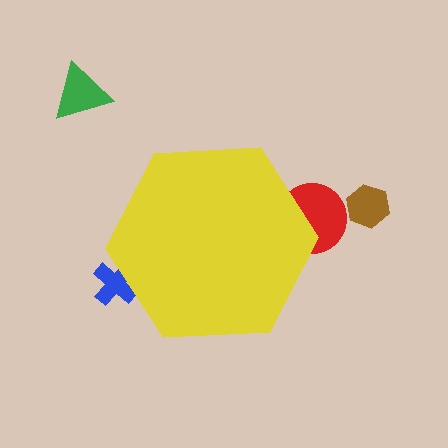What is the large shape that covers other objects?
A yellow hexagon.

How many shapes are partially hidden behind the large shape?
2 shapes are partially hidden.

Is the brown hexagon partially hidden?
No, the brown hexagon is fully visible.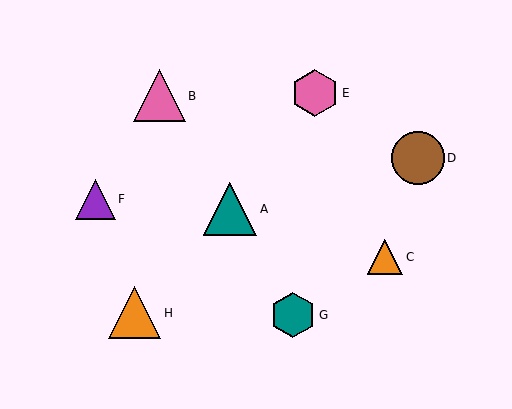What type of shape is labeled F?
Shape F is a purple triangle.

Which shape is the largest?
The teal triangle (labeled A) is the largest.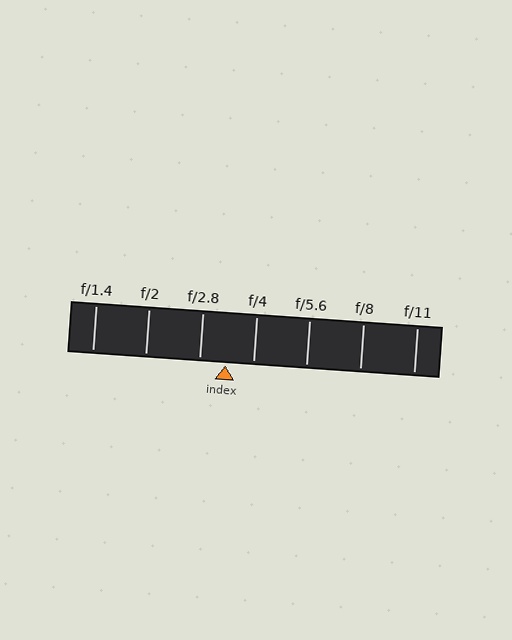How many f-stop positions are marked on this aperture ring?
There are 7 f-stop positions marked.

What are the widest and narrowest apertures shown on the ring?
The widest aperture shown is f/1.4 and the narrowest is f/11.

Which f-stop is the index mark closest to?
The index mark is closest to f/2.8.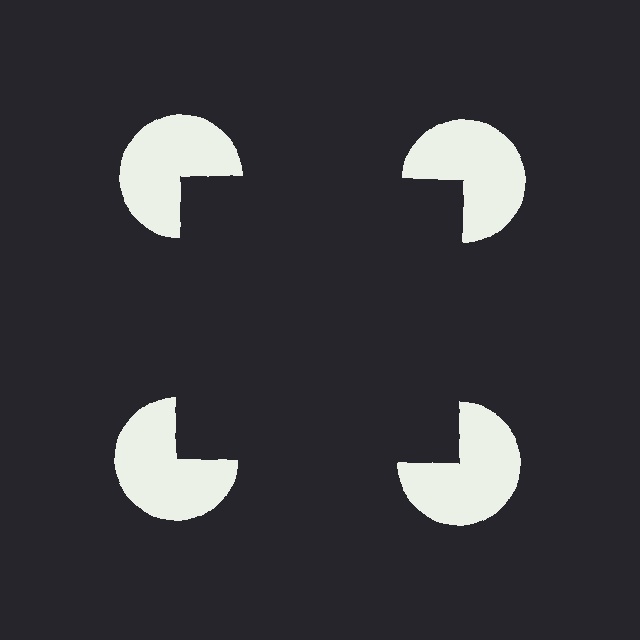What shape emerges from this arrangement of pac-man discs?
An illusory square — its edges are inferred from the aligned wedge cuts in the pac-man discs, not physically drawn.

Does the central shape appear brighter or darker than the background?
It typically appears slightly darker than the background, even though no actual brightness change is drawn.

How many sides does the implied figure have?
4 sides.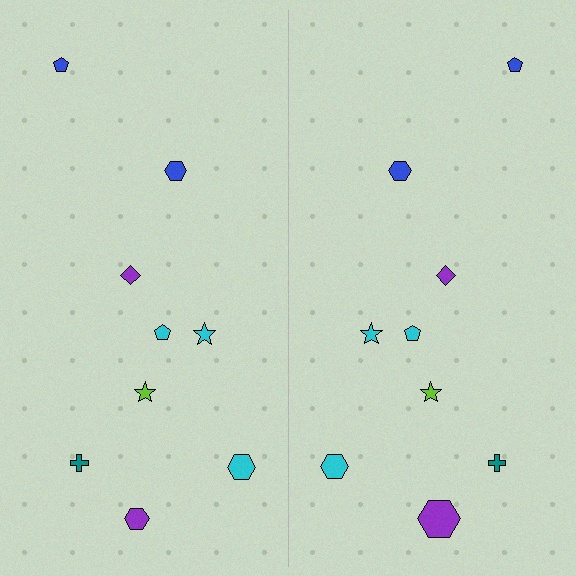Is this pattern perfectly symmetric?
No, the pattern is not perfectly symmetric. The purple hexagon on the right side has a different size than its mirror counterpart.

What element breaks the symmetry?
The purple hexagon on the right side has a different size than its mirror counterpart.